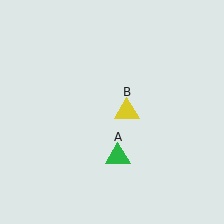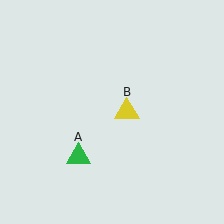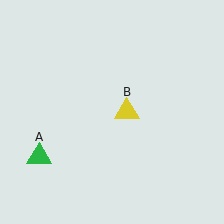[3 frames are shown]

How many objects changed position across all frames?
1 object changed position: green triangle (object A).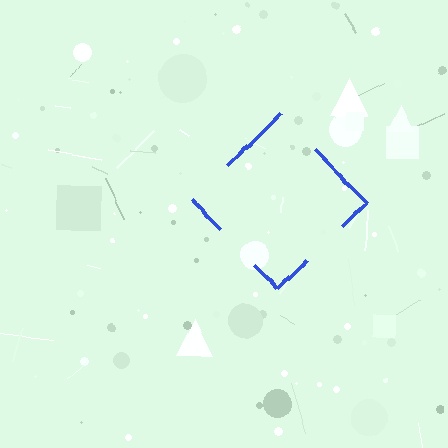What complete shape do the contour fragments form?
The contour fragments form a diamond.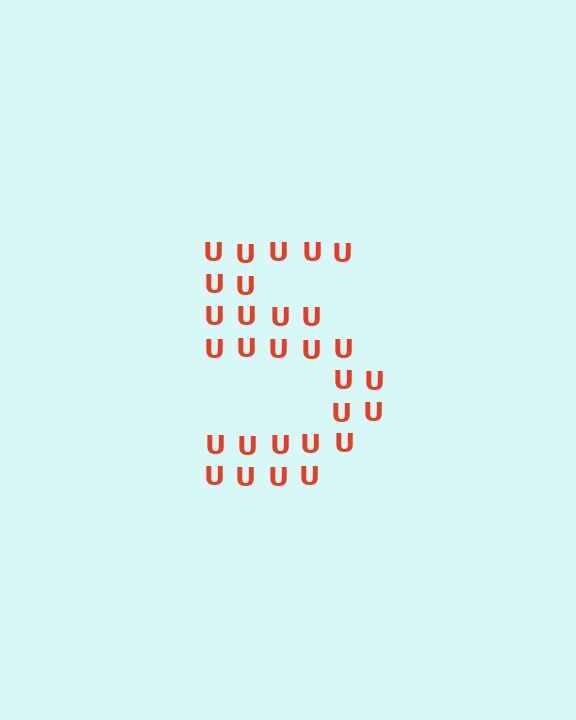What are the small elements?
The small elements are letter U's.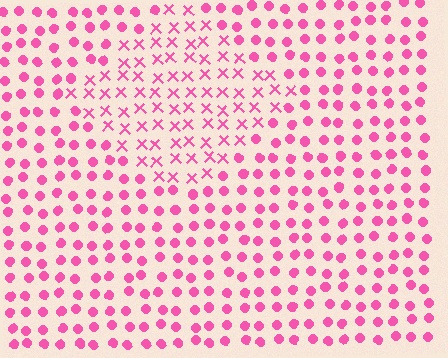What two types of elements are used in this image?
The image uses X marks inside the diamond region and circles outside it.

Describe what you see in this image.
The image is filled with small pink elements arranged in a uniform grid. A diamond-shaped region contains X marks, while the surrounding area contains circles. The boundary is defined purely by the change in element shape.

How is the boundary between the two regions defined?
The boundary is defined by a change in element shape: X marks inside vs. circles outside. All elements share the same color and spacing.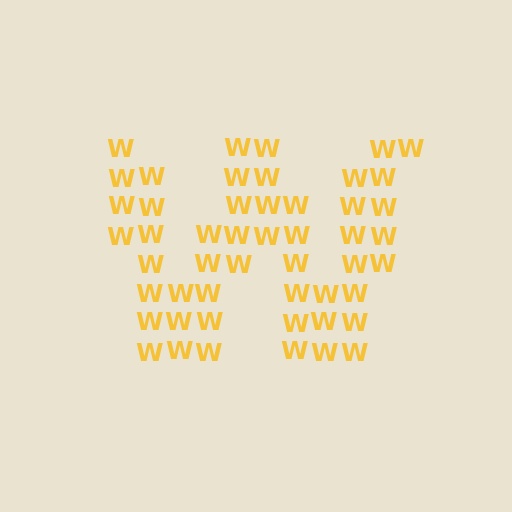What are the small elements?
The small elements are letter W's.